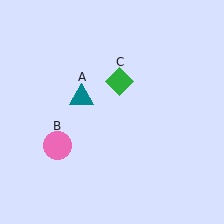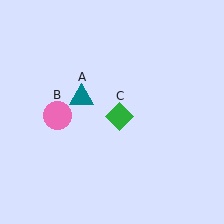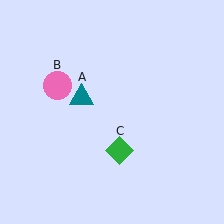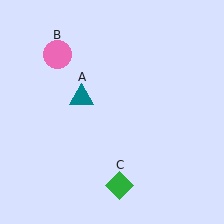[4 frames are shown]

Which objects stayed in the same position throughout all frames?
Teal triangle (object A) remained stationary.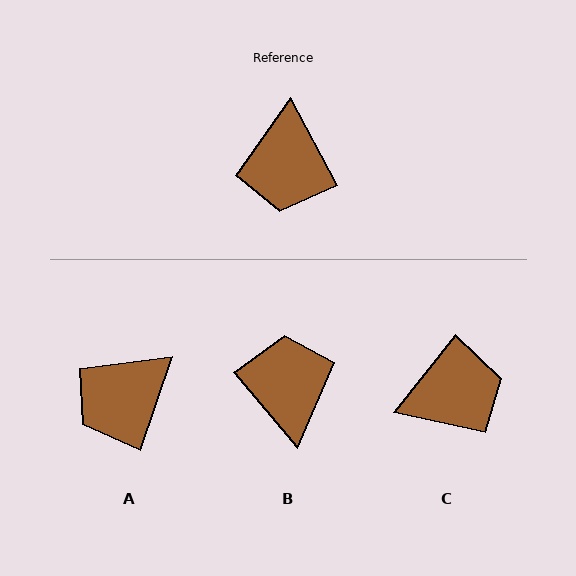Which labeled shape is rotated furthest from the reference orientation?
B, about 168 degrees away.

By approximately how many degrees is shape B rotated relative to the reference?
Approximately 168 degrees clockwise.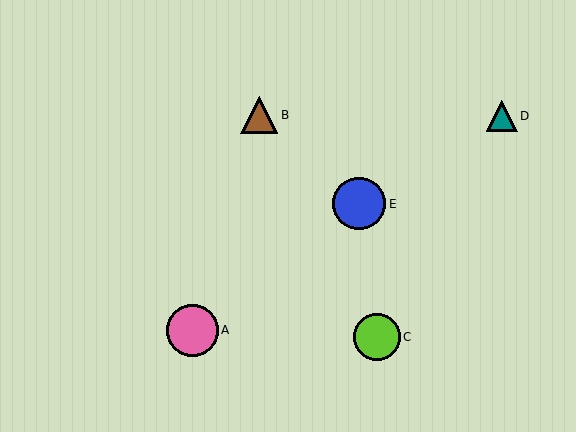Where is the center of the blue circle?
The center of the blue circle is at (359, 204).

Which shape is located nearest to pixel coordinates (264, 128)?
The brown triangle (labeled B) at (259, 115) is nearest to that location.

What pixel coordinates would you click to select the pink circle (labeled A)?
Click at (192, 330) to select the pink circle A.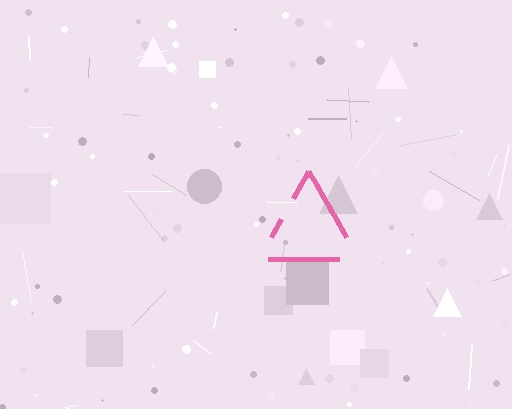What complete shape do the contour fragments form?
The contour fragments form a triangle.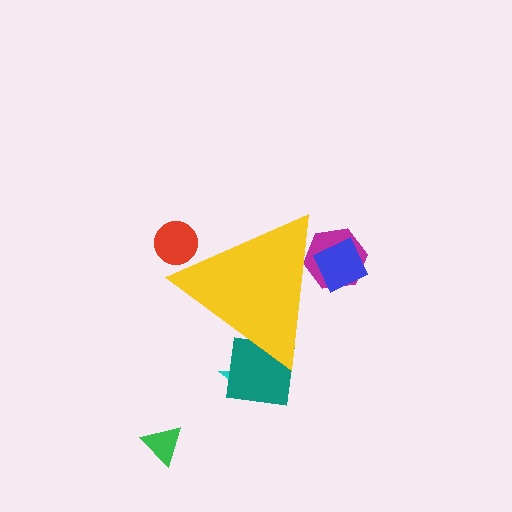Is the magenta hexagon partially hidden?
Yes, the magenta hexagon is partially hidden behind the yellow triangle.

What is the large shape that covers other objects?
A yellow triangle.